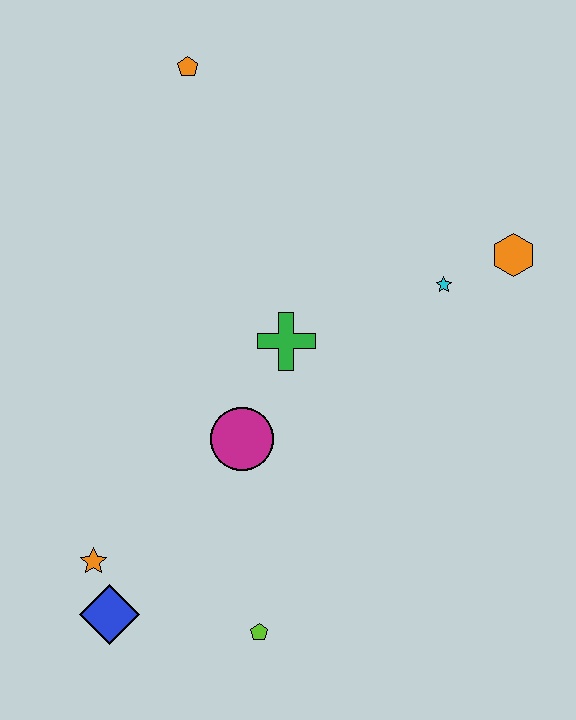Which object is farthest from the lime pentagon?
The orange pentagon is farthest from the lime pentagon.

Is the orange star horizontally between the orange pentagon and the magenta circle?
No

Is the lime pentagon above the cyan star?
No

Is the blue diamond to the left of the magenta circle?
Yes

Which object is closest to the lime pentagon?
The blue diamond is closest to the lime pentagon.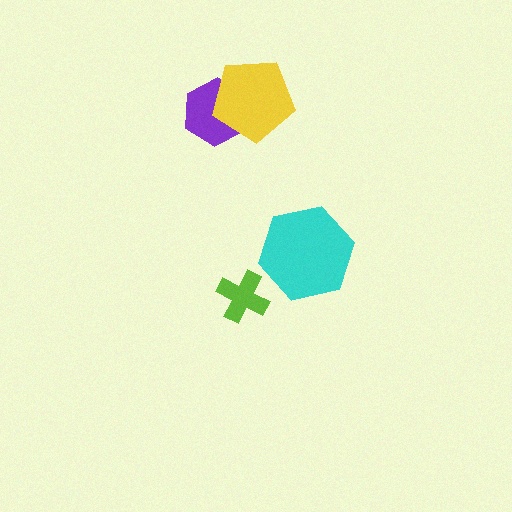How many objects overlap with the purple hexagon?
1 object overlaps with the purple hexagon.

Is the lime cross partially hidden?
No, no other shape covers it.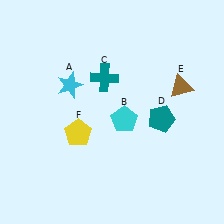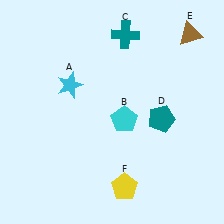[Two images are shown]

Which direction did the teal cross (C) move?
The teal cross (C) moved up.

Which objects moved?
The objects that moved are: the teal cross (C), the brown triangle (E), the yellow pentagon (F).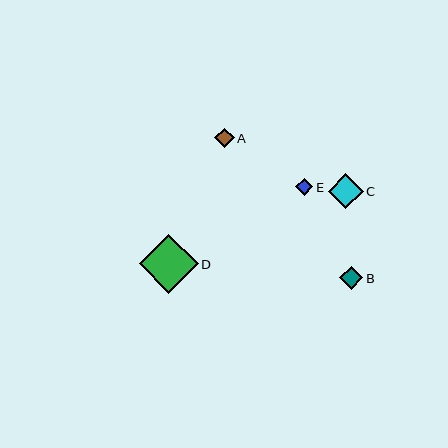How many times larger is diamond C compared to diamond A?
Diamond C is approximately 1.8 times the size of diamond A.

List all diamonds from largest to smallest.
From largest to smallest: D, C, B, A, E.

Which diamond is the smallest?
Diamond E is the smallest with a size of approximately 17 pixels.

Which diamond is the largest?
Diamond D is the largest with a size of approximately 59 pixels.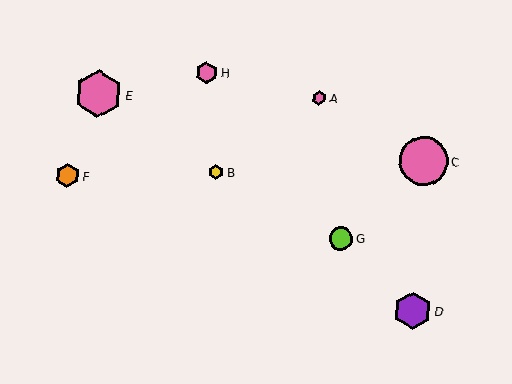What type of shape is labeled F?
Shape F is an orange hexagon.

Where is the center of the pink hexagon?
The center of the pink hexagon is at (319, 98).